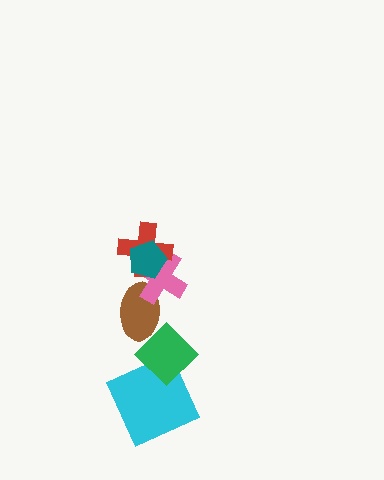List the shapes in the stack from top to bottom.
From top to bottom: the teal pentagon, the red cross, the pink cross, the brown ellipse, the green diamond, the cyan square.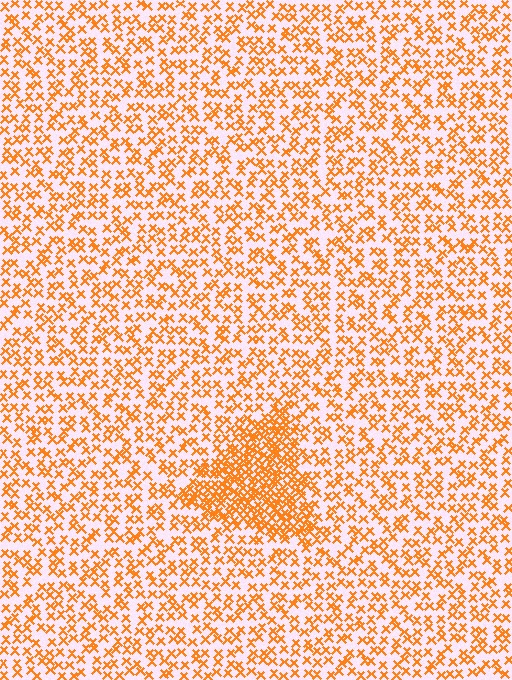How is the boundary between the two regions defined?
The boundary is defined by a change in element density (approximately 2.4x ratio). All elements are the same color, size, and shape.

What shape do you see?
I see a triangle.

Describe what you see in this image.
The image contains small orange elements arranged at two different densities. A triangle-shaped region is visible where the elements are more densely packed than the surrounding area.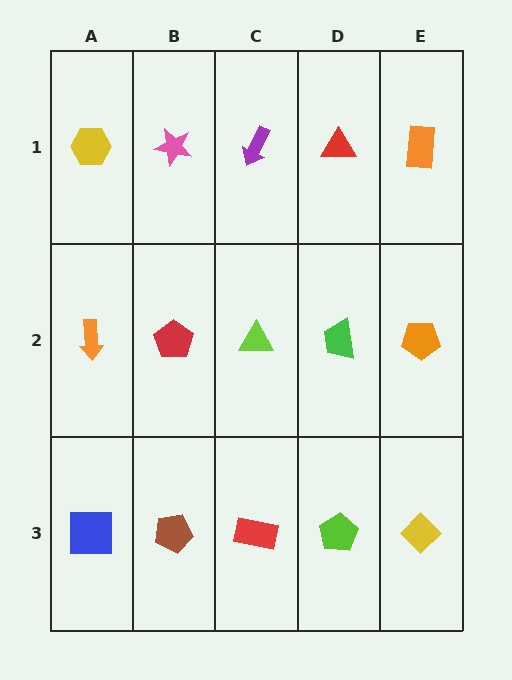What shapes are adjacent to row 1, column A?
An orange arrow (row 2, column A), a pink star (row 1, column B).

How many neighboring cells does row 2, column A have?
3.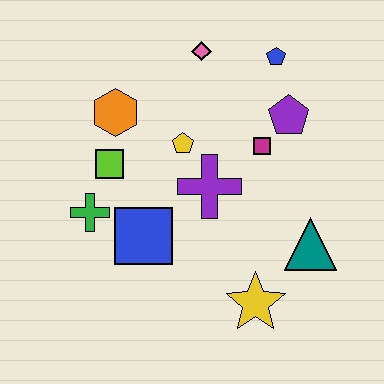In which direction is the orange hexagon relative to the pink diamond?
The orange hexagon is to the left of the pink diamond.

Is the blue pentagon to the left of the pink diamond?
No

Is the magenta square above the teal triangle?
Yes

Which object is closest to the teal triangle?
The yellow star is closest to the teal triangle.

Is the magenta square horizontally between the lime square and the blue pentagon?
Yes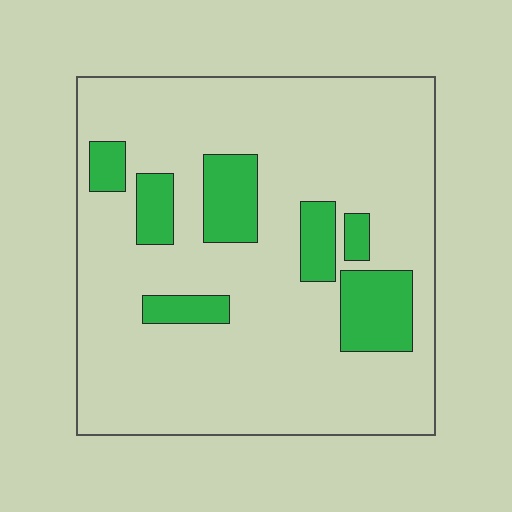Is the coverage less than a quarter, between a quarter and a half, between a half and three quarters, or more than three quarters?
Less than a quarter.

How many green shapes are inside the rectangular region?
7.